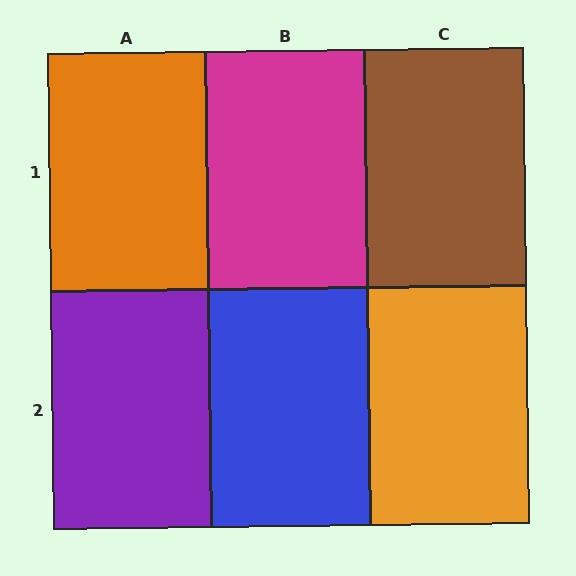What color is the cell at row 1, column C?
Brown.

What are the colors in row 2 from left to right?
Purple, blue, orange.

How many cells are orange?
2 cells are orange.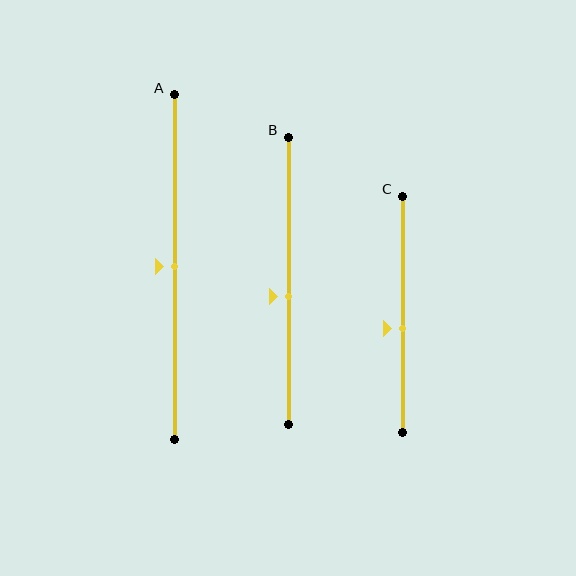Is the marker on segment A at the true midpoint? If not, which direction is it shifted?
Yes, the marker on segment A is at the true midpoint.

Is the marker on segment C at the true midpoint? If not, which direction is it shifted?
No, the marker on segment C is shifted downward by about 6% of the segment length.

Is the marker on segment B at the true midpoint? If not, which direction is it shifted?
No, the marker on segment B is shifted downward by about 5% of the segment length.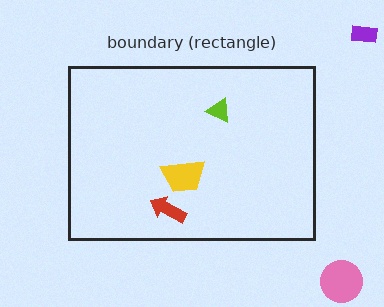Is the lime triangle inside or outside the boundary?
Inside.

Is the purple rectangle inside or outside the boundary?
Outside.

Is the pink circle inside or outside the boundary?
Outside.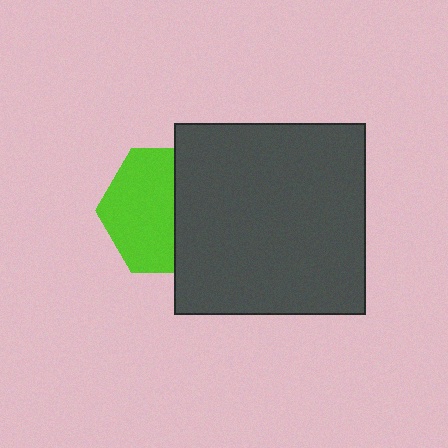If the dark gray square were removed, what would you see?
You would see the complete lime hexagon.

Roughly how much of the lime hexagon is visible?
About half of it is visible (roughly 56%).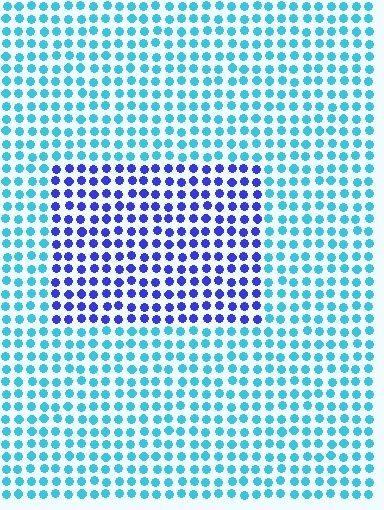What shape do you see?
I see a rectangle.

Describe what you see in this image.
The image is filled with small cyan elements in a uniform arrangement. A rectangle-shaped region is visible where the elements are tinted to a slightly different hue, forming a subtle color boundary.